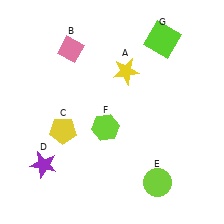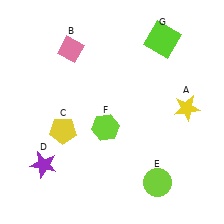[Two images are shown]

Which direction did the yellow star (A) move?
The yellow star (A) moved right.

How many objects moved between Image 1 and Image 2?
1 object moved between the two images.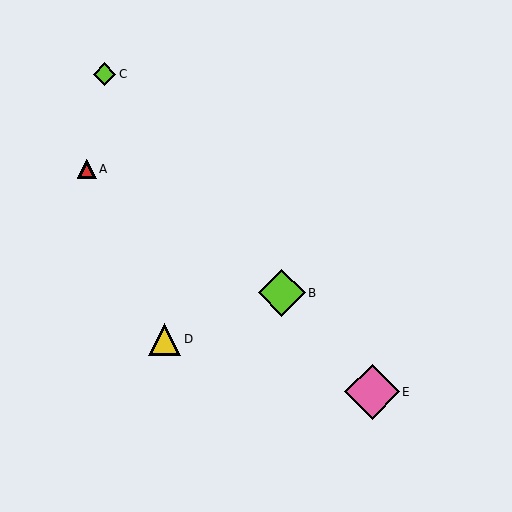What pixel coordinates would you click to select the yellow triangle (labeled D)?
Click at (165, 339) to select the yellow triangle D.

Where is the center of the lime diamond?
The center of the lime diamond is at (282, 293).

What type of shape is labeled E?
Shape E is a pink diamond.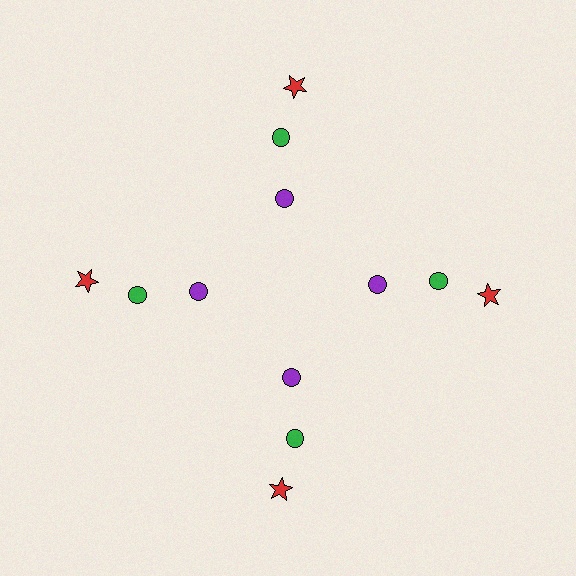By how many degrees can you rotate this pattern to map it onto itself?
The pattern maps onto itself every 90 degrees of rotation.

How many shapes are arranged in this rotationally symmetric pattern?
There are 12 shapes, arranged in 4 groups of 3.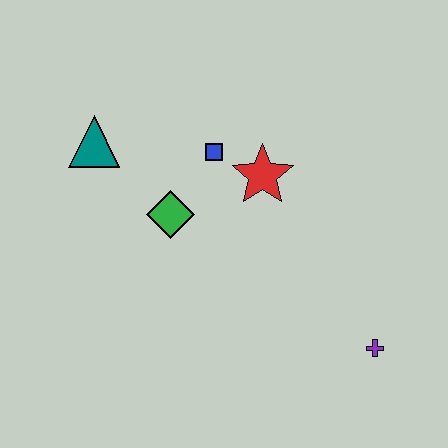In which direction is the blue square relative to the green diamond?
The blue square is above the green diamond.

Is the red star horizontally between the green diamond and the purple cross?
Yes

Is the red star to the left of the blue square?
No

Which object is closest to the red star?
The blue square is closest to the red star.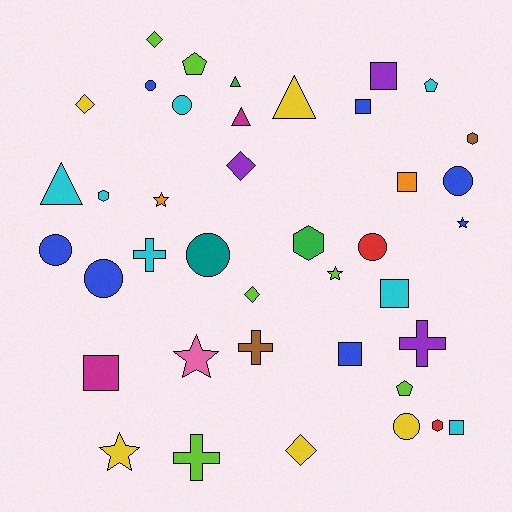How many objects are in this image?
There are 40 objects.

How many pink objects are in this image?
There is 1 pink object.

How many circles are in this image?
There are 8 circles.